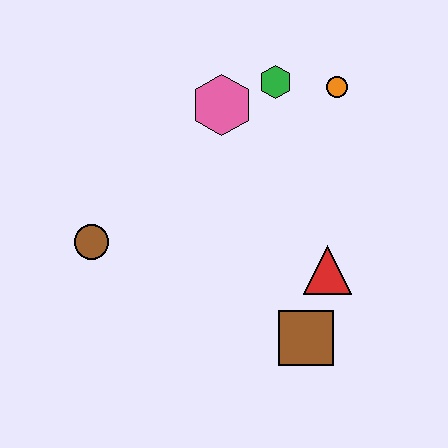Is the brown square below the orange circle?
Yes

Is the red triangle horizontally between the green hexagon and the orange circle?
Yes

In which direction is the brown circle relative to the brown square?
The brown circle is to the left of the brown square.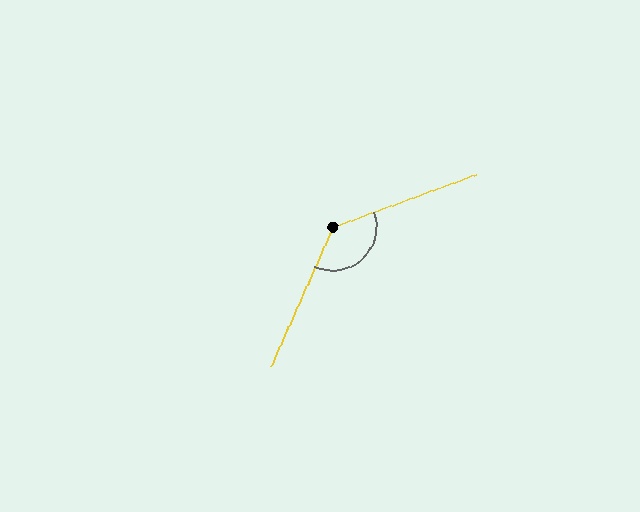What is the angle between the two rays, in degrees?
Approximately 134 degrees.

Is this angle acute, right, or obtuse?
It is obtuse.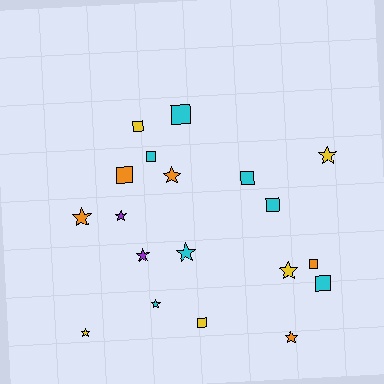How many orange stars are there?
There are 3 orange stars.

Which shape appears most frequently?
Star, with 10 objects.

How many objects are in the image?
There are 19 objects.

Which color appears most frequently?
Cyan, with 7 objects.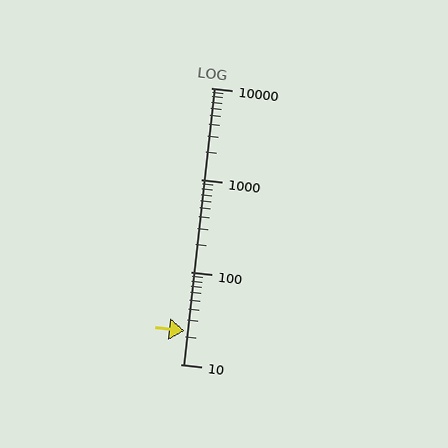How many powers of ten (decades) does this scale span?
The scale spans 3 decades, from 10 to 10000.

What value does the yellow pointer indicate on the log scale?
The pointer indicates approximately 23.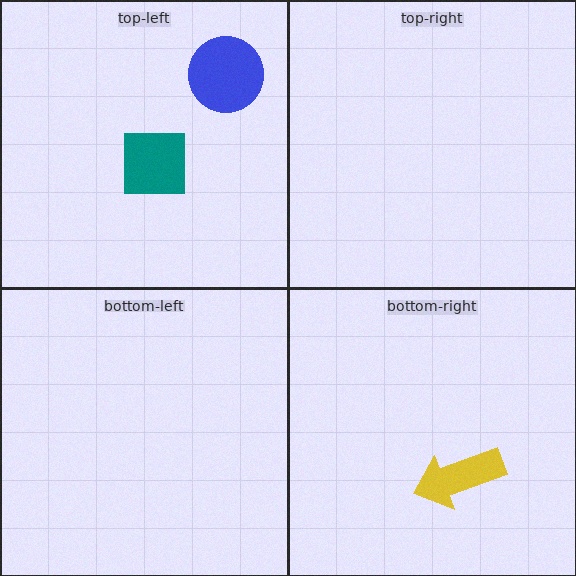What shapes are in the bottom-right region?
The yellow arrow.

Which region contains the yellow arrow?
The bottom-right region.